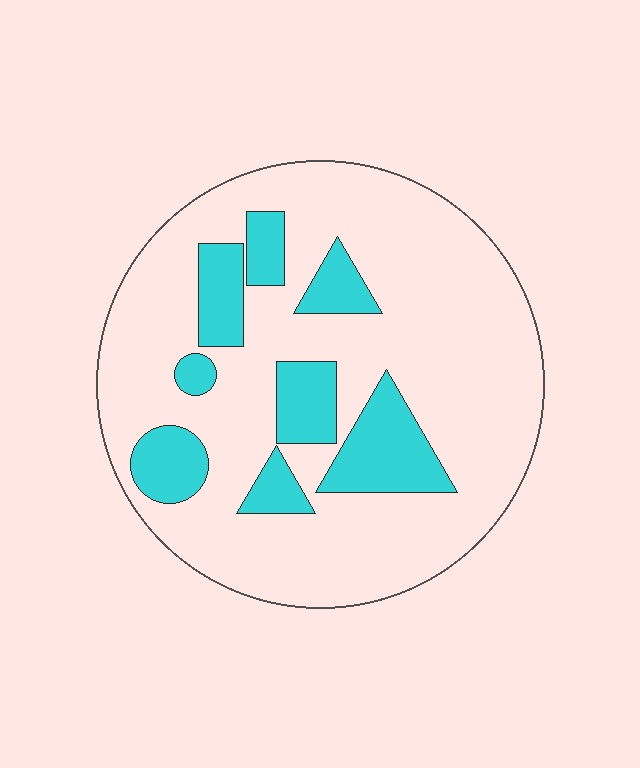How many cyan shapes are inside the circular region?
8.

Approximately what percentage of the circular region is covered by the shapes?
Approximately 20%.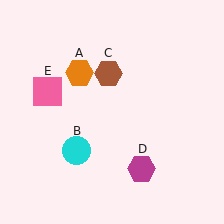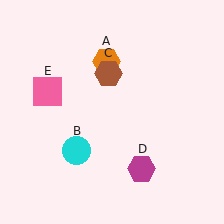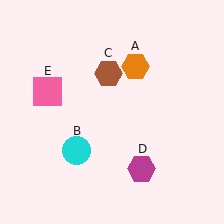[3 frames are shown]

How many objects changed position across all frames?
1 object changed position: orange hexagon (object A).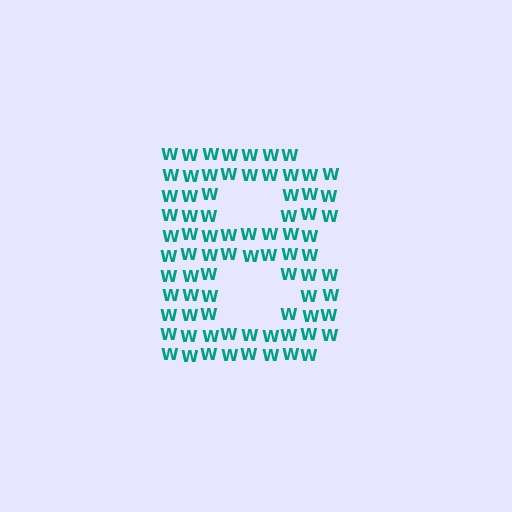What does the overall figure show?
The overall figure shows the letter B.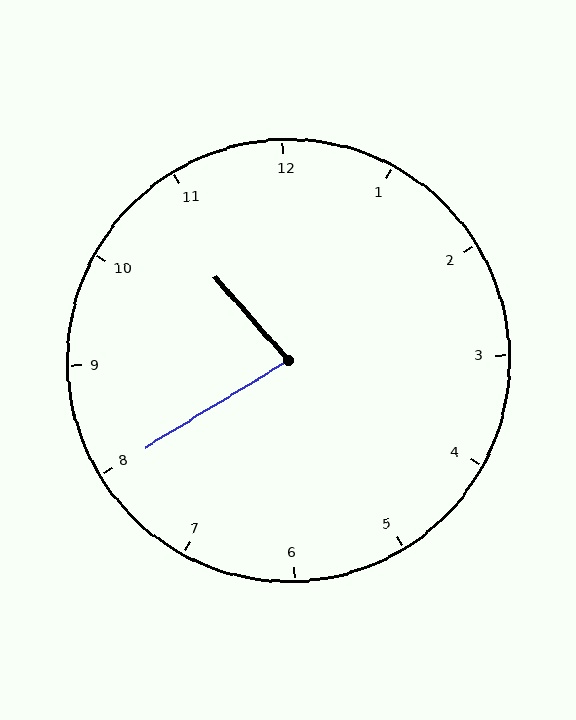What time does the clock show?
10:40.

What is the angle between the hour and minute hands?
Approximately 80 degrees.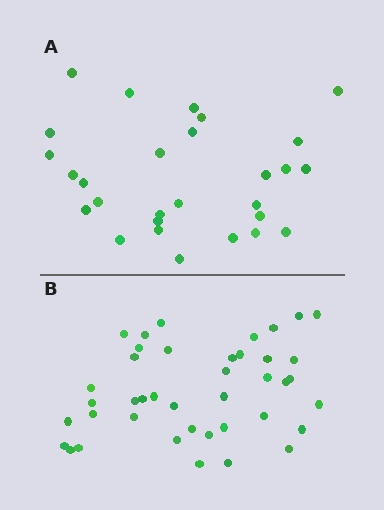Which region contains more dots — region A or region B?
Region B (the bottom region) has more dots.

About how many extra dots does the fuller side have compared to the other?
Region B has approximately 15 more dots than region A.